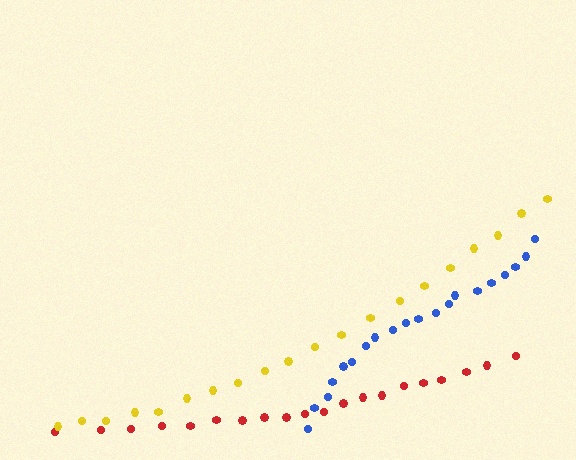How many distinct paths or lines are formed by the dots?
There are 3 distinct paths.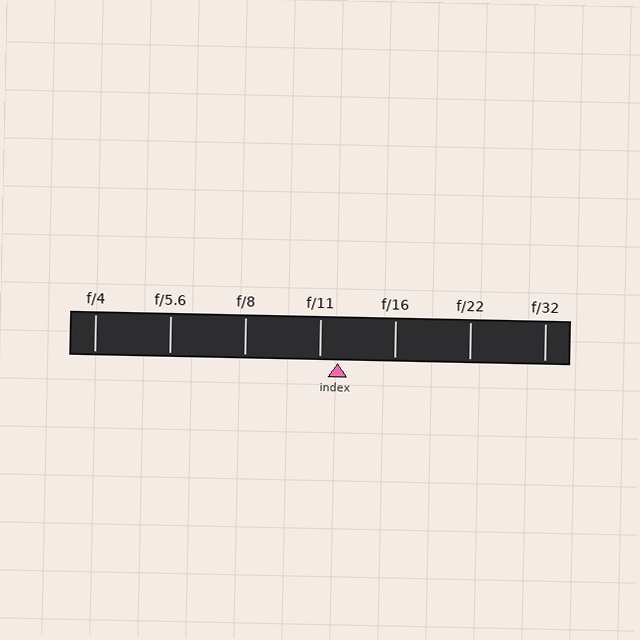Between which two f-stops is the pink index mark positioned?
The index mark is between f/11 and f/16.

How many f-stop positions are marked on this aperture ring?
There are 7 f-stop positions marked.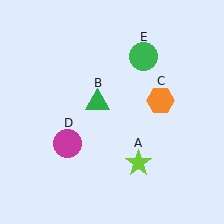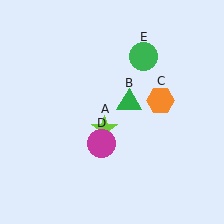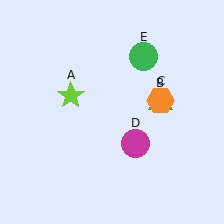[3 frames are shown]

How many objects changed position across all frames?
3 objects changed position: lime star (object A), green triangle (object B), magenta circle (object D).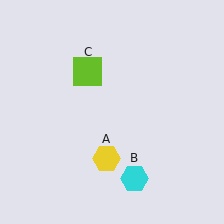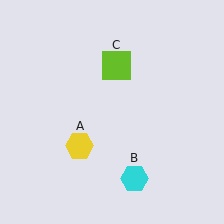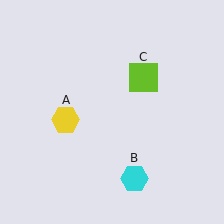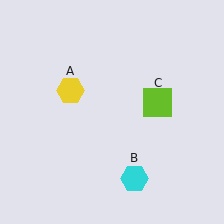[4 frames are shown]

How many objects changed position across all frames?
2 objects changed position: yellow hexagon (object A), lime square (object C).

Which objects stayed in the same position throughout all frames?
Cyan hexagon (object B) remained stationary.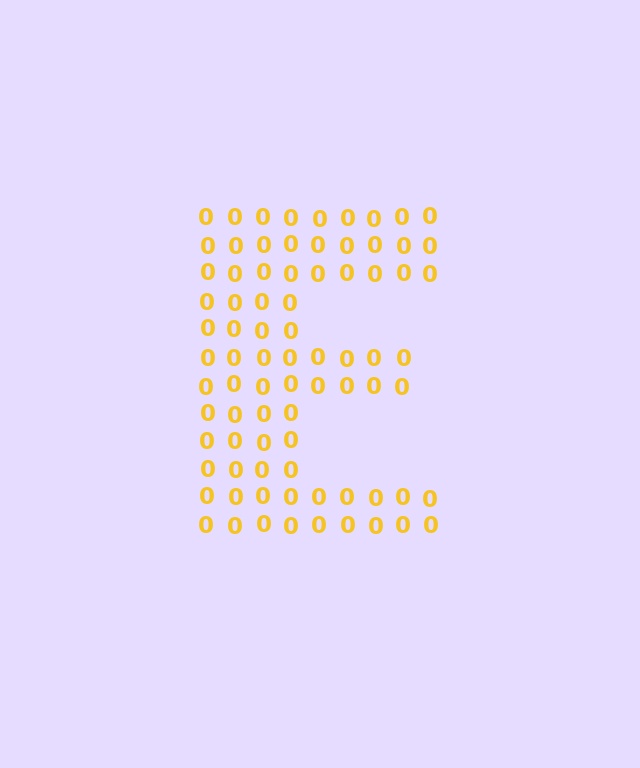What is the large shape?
The large shape is the letter E.